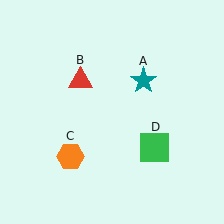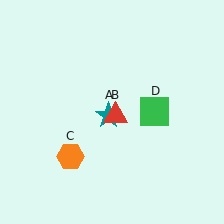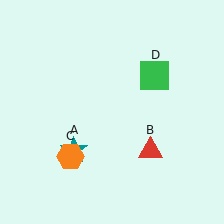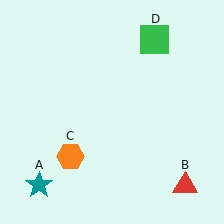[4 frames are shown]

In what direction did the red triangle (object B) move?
The red triangle (object B) moved down and to the right.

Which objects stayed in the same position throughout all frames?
Orange hexagon (object C) remained stationary.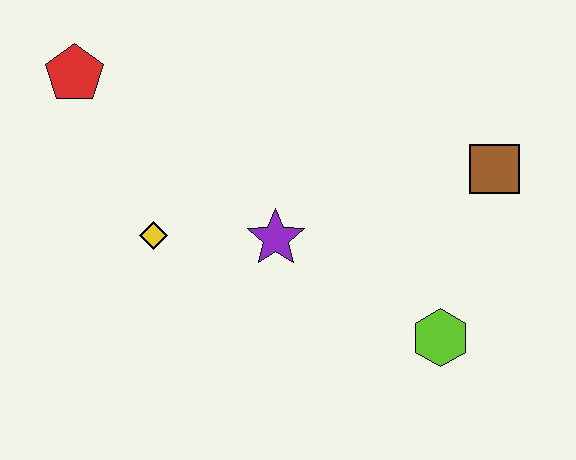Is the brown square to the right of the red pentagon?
Yes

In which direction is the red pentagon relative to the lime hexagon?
The red pentagon is to the left of the lime hexagon.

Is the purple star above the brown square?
No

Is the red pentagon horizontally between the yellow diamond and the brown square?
No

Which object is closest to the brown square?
The lime hexagon is closest to the brown square.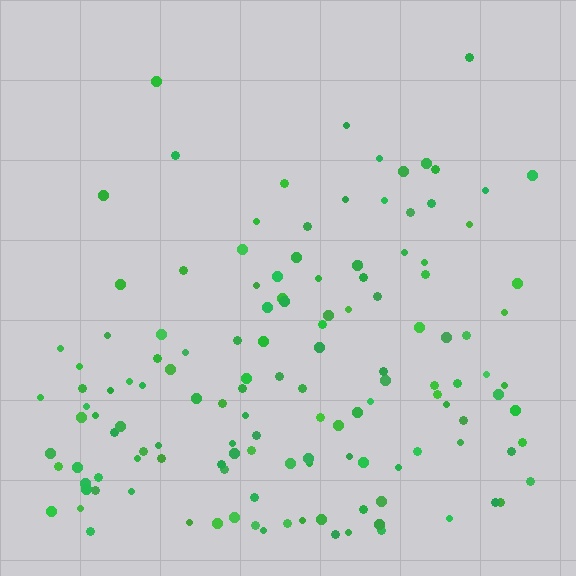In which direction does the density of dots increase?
From top to bottom, with the bottom side densest.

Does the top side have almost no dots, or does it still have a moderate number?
Still a moderate number, just noticeably fewer than the bottom.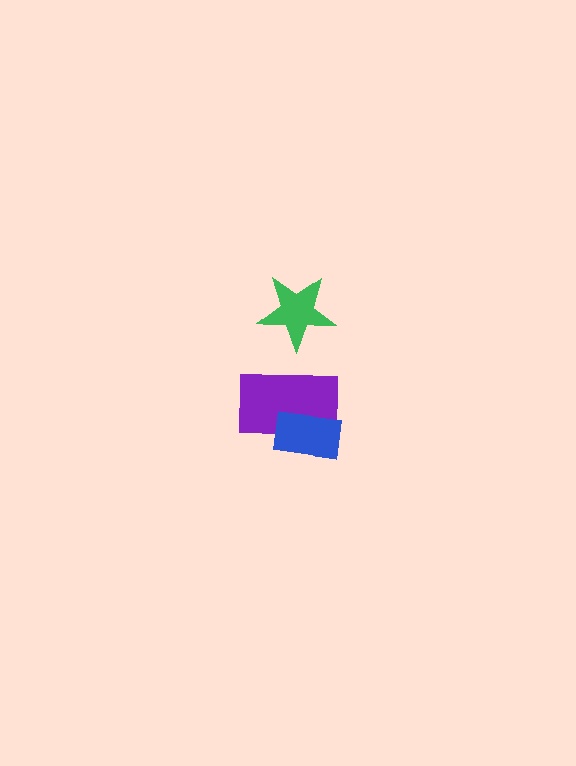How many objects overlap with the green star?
0 objects overlap with the green star.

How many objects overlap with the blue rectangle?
1 object overlaps with the blue rectangle.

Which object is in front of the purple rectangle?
The blue rectangle is in front of the purple rectangle.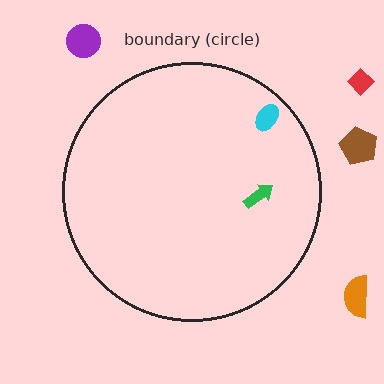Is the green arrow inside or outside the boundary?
Inside.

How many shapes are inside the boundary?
2 inside, 4 outside.